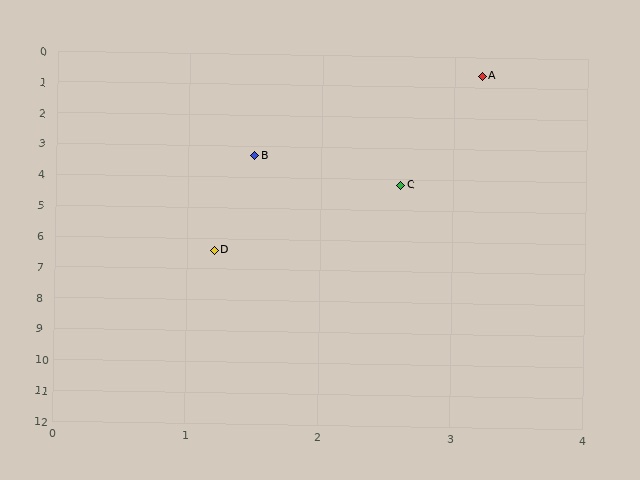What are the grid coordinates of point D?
Point D is at approximately (1.2, 6.4).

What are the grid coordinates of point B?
Point B is at approximately (1.5, 3.3).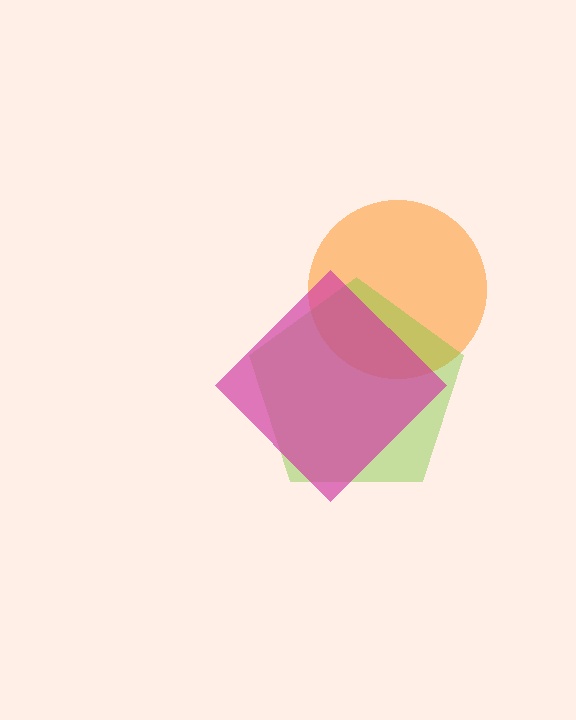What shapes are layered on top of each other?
The layered shapes are: an orange circle, a lime pentagon, a magenta diamond.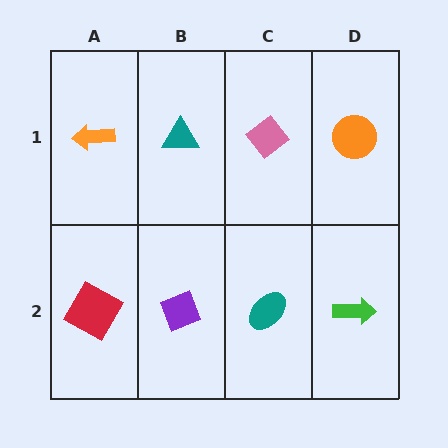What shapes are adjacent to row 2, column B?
A teal triangle (row 1, column B), a red square (row 2, column A), a teal ellipse (row 2, column C).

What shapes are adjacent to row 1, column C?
A teal ellipse (row 2, column C), a teal triangle (row 1, column B), an orange circle (row 1, column D).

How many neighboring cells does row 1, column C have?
3.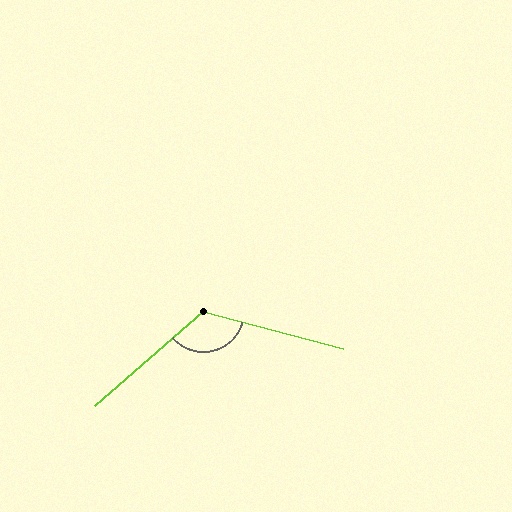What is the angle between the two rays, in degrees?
Approximately 124 degrees.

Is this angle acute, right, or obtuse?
It is obtuse.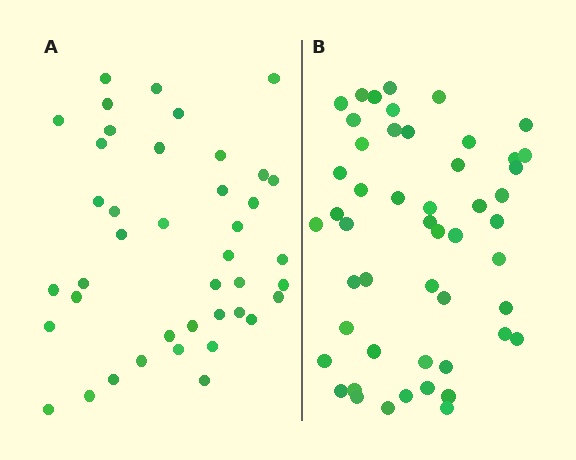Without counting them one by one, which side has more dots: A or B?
Region B (the right region) has more dots.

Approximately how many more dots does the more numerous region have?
Region B has roughly 8 or so more dots than region A.